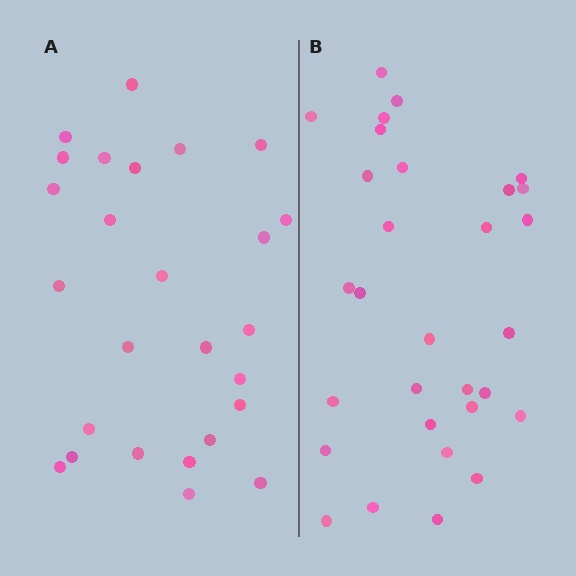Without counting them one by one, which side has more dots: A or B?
Region B (the right region) has more dots.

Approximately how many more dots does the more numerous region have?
Region B has about 4 more dots than region A.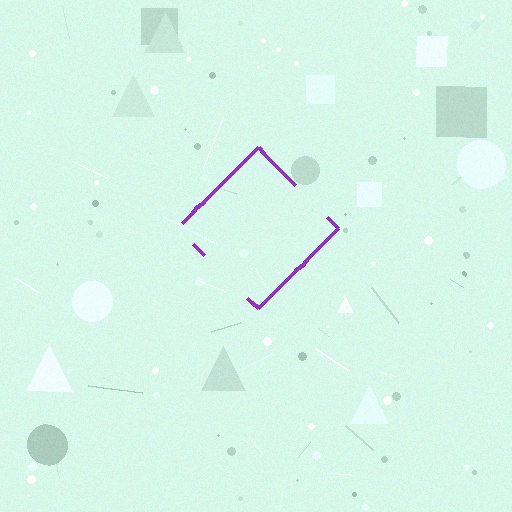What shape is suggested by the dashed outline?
The dashed outline suggests a diamond.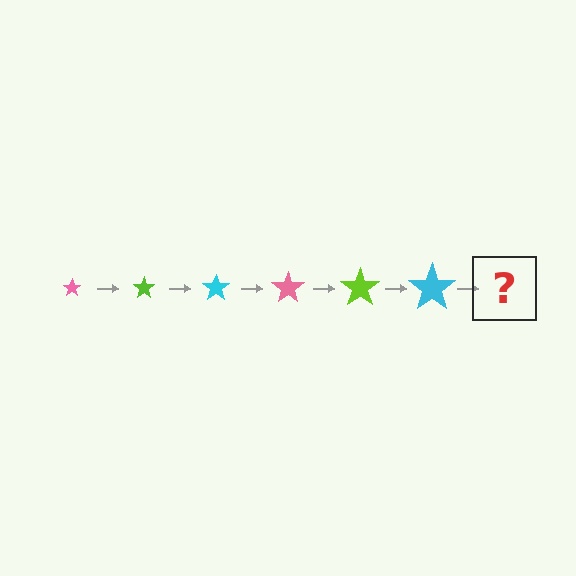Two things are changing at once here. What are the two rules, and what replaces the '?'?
The two rules are that the star grows larger each step and the color cycles through pink, lime, and cyan. The '?' should be a pink star, larger than the previous one.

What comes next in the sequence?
The next element should be a pink star, larger than the previous one.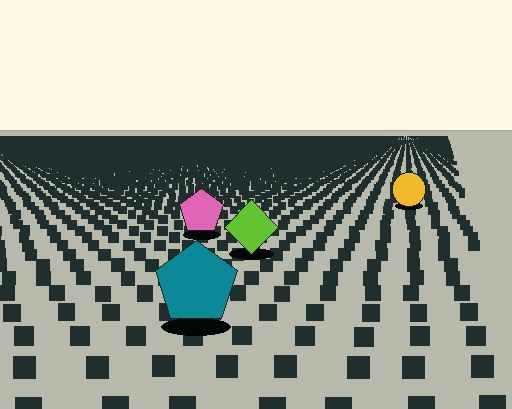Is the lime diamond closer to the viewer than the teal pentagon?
No. The teal pentagon is closer — you can tell from the texture gradient: the ground texture is coarser near it.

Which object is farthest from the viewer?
The yellow circle is farthest from the viewer. It appears smaller and the ground texture around it is denser.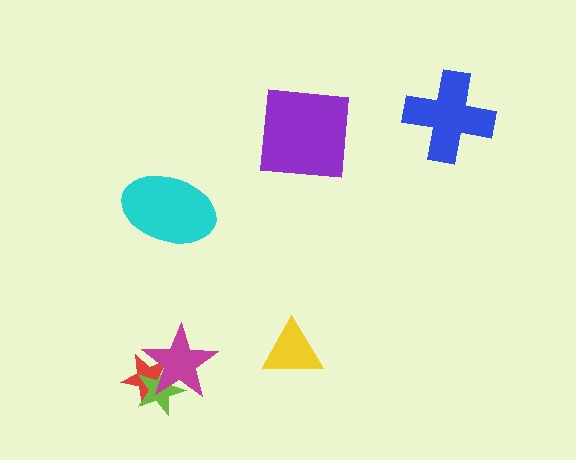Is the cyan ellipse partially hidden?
No, no other shape covers it.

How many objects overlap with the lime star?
2 objects overlap with the lime star.